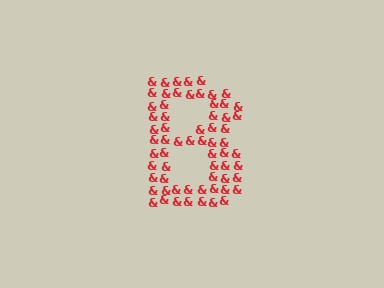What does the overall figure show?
The overall figure shows the letter B.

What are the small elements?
The small elements are ampersands.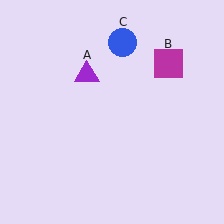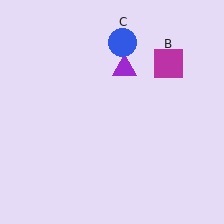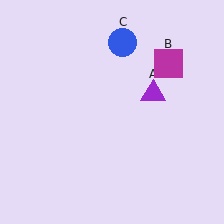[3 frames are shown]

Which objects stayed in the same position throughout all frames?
Magenta square (object B) and blue circle (object C) remained stationary.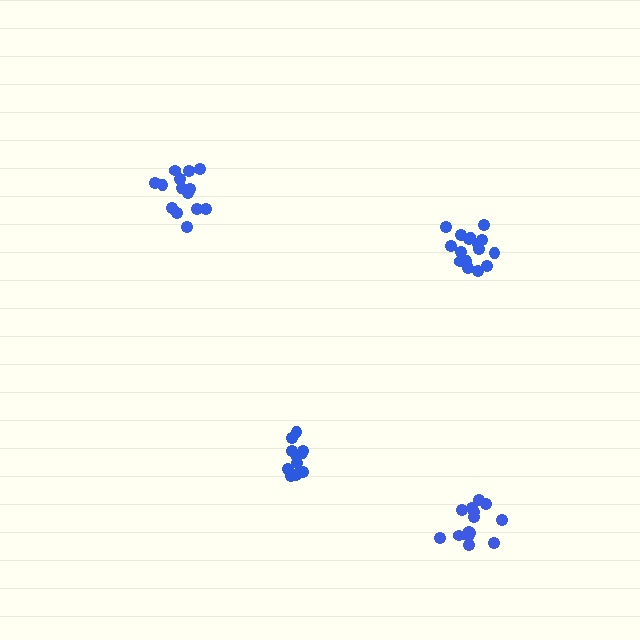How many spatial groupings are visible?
There are 4 spatial groupings.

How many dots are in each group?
Group 1: 16 dots, Group 2: 15 dots, Group 3: 11 dots, Group 4: 15 dots (57 total).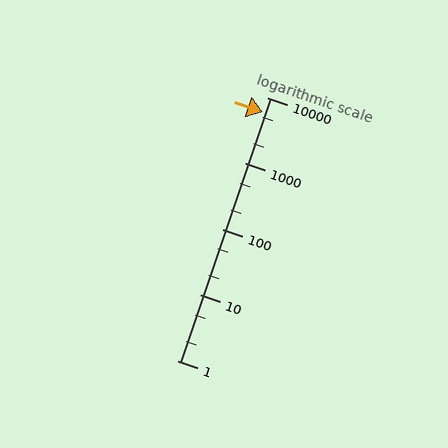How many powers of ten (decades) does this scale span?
The scale spans 4 decades, from 1 to 10000.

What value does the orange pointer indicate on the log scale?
The pointer indicates approximately 5900.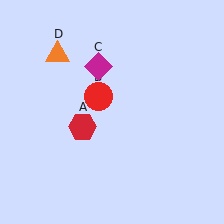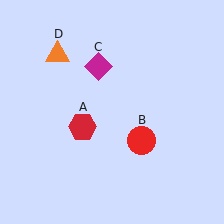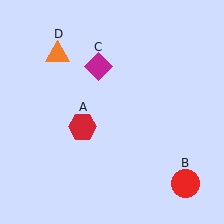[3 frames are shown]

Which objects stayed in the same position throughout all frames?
Red hexagon (object A) and magenta diamond (object C) and orange triangle (object D) remained stationary.